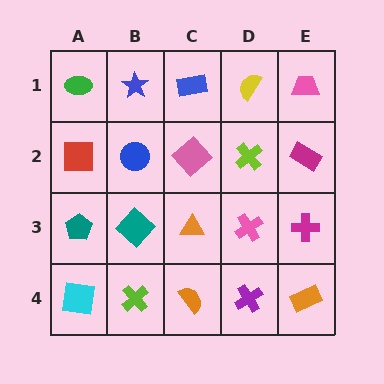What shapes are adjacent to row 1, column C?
A pink diamond (row 2, column C), a blue star (row 1, column B), a yellow semicircle (row 1, column D).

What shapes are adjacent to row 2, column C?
A blue rectangle (row 1, column C), an orange triangle (row 3, column C), a blue circle (row 2, column B), a lime cross (row 2, column D).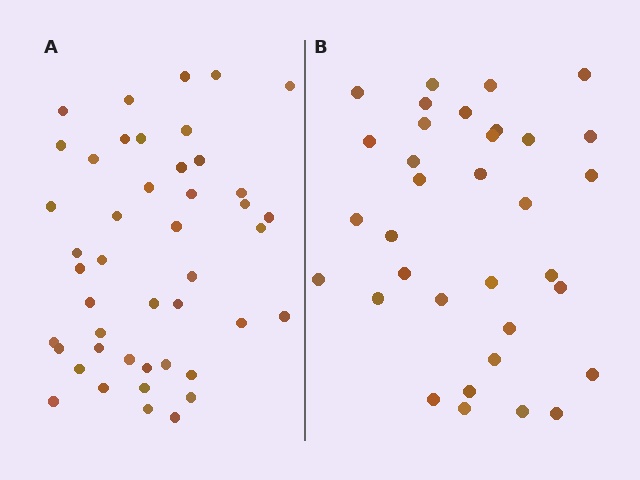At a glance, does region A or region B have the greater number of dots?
Region A (the left region) has more dots.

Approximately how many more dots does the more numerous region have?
Region A has roughly 12 or so more dots than region B.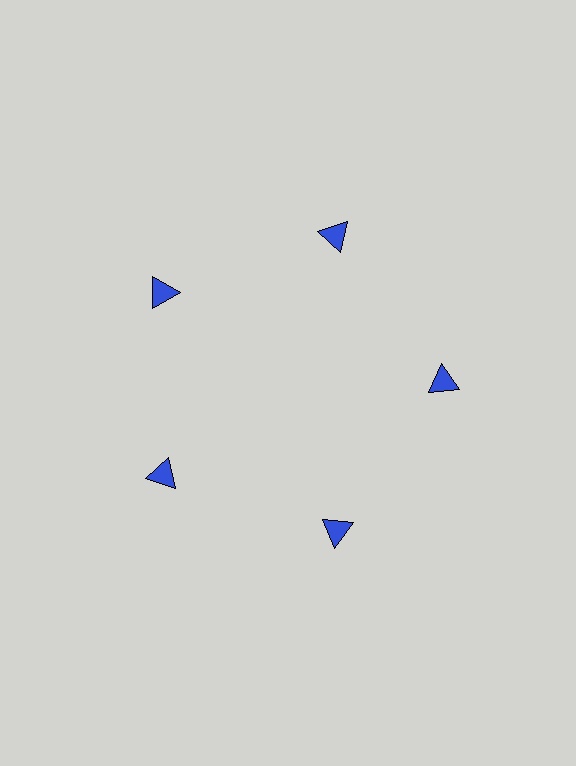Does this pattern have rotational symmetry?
Yes, this pattern has 5-fold rotational symmetry. It looks the same after rotating 72 degrees around the center.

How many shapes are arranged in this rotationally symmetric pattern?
There are 5 shapes, arranged in 5 groups of 1.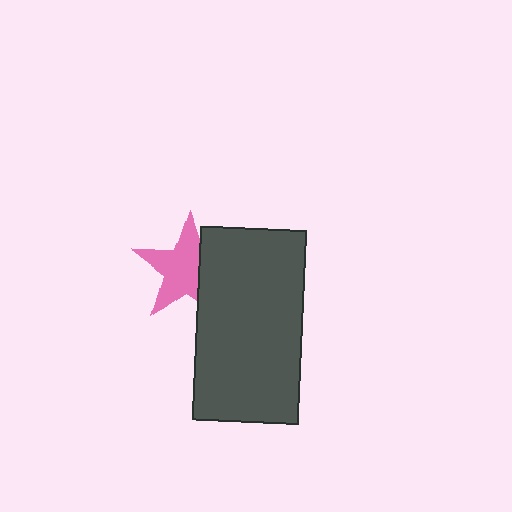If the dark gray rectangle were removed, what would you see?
You would see the complete pink star.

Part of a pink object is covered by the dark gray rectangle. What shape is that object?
It is a star.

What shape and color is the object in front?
The object in front is a dark gray rectangle.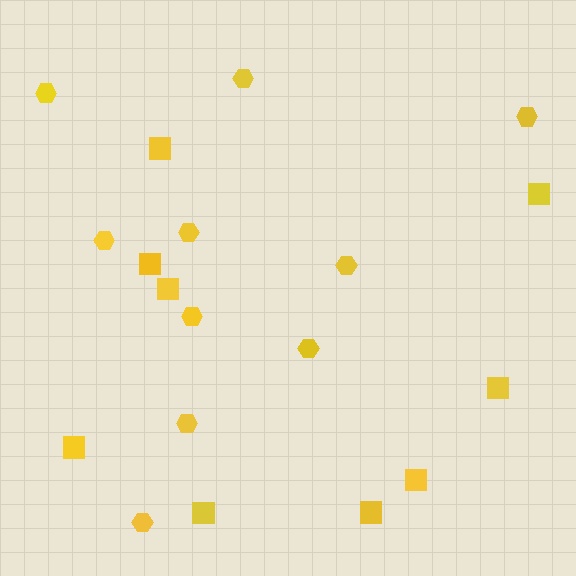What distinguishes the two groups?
There are 2 groups: one group of hexagons (10) and one group of squares (9).